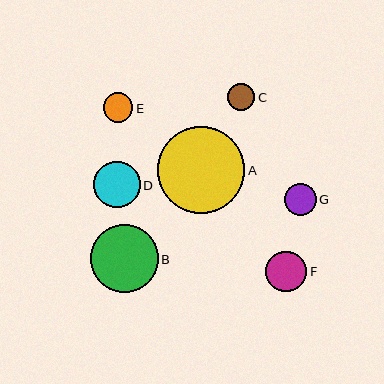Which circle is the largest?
Circle A is the largest with a size of approximately 87 pixels.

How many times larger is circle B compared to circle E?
Circle B is approximately 2.3 times the size of circle E.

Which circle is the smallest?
Circle C is the smallest with a size of approximately 27 pixels.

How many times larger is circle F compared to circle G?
Circle F is approximately 1.3 times the size of circle G.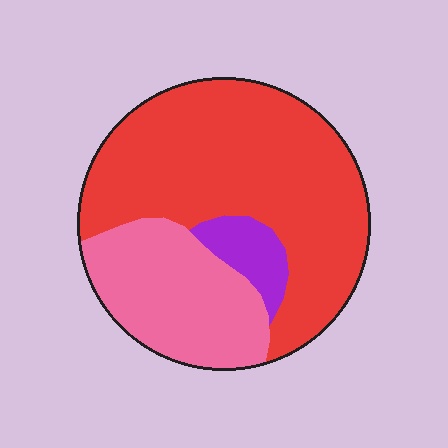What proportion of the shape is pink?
Pink covers roughly 30% of the shape.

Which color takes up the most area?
Red, at roughly 65%.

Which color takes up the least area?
Purple, at roughly 5%.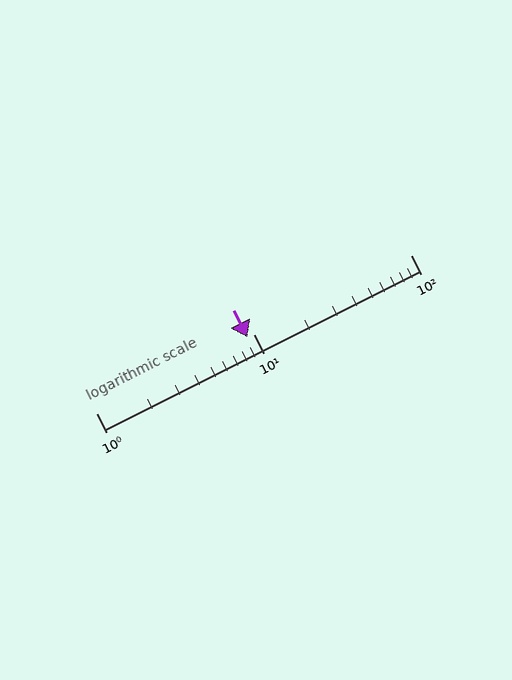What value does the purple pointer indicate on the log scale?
The pointer indicates approximately 9.2.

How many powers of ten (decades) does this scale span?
The scale spans 2 decades, from 1 to 100.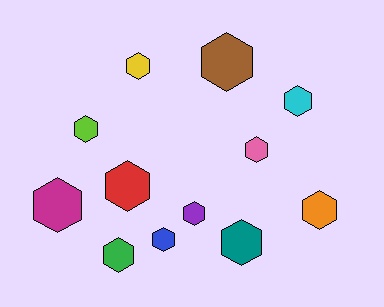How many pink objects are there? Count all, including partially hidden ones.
There is 1 pink object.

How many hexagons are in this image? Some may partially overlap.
There are 12 hexagons.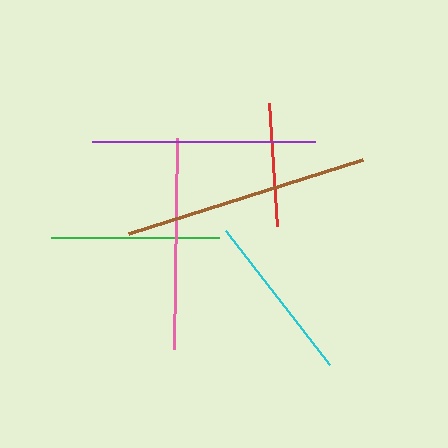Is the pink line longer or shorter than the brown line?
The brown line is longer than the pink line.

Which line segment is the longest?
The brown line is the longest at approximately 245 pixels.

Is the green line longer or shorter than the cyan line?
The cyan line is longer than the green line.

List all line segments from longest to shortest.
From longest to shortest: brown, purple, pink, cyan, green, red.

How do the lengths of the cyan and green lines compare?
The cyan and green lines are approximately the same length.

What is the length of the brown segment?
The brown segment is approximately 245 pixels long.